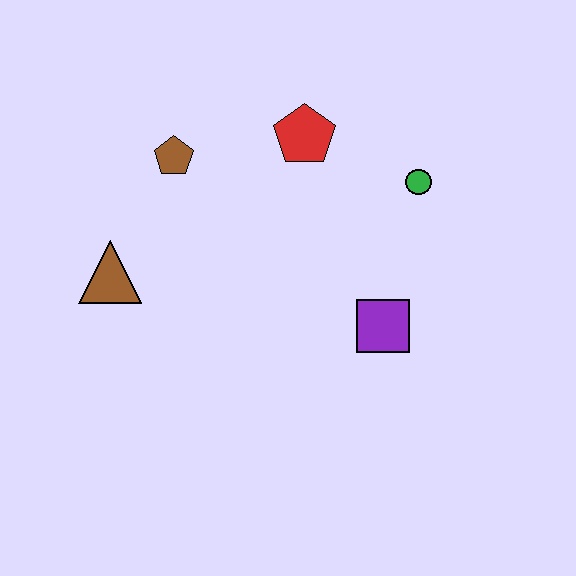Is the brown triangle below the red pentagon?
Yes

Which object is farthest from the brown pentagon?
The purple square is farthest from the brown pentagon.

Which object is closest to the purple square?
The green circle is closest to the purple square.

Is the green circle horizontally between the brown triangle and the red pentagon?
No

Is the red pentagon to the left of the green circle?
Yes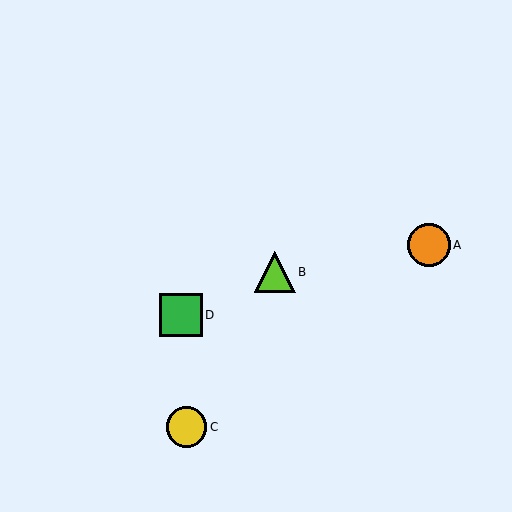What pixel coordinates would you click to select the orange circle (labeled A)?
Click at (429, 245) to select the orange circle A.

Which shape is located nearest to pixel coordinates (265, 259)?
The lime triangle (labeled B) at (275, 272) is nearest to that location.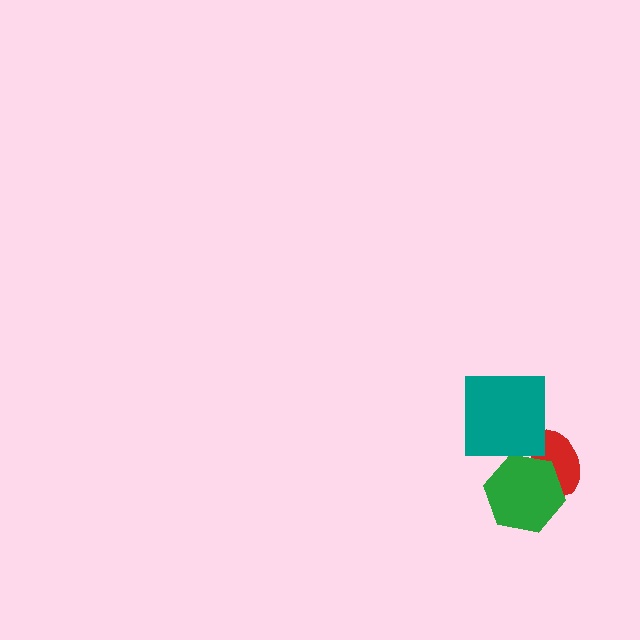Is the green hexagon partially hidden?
No, no other shape covers it.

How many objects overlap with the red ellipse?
1 object overlaps with the red ellipse.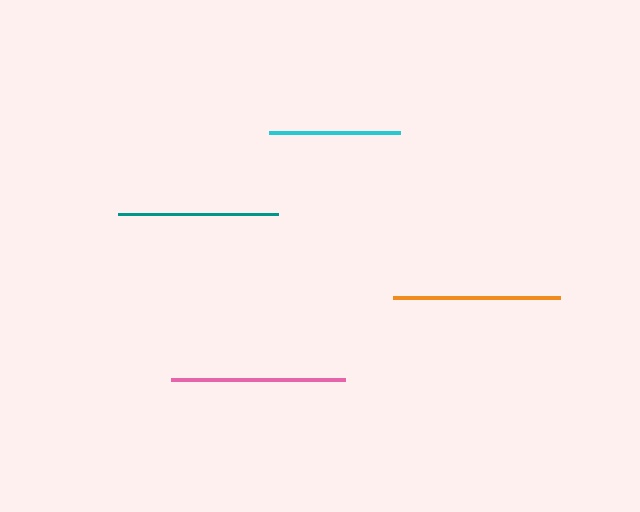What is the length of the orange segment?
The orange segment is approximately 167 pixels long.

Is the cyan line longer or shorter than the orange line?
The orange line is longer than the cyan line.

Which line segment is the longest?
The pink line is the longest at approximately 173 pixels.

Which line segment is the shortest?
The cyan line is the shortest at approximately 131 pixels.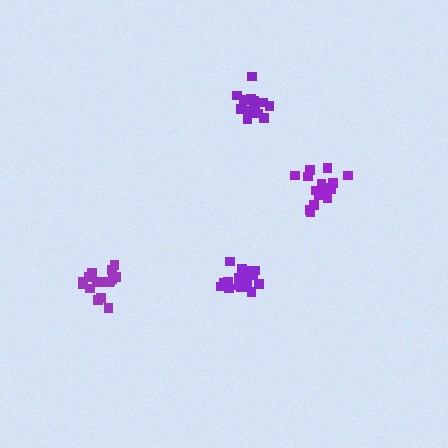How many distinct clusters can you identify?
There are 4 distinct clusters.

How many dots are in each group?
Group 1: 17 dots, Group 2: 17 dots, Group 3: 20 dots, Group 4: 16 dots (70 total).